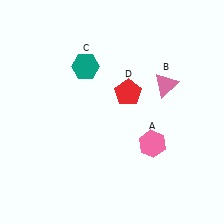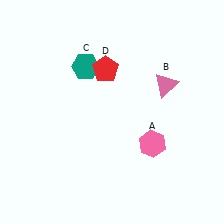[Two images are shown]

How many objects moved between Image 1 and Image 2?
1 object moved between the two images.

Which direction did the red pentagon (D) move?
The red pentagon (D) moved up.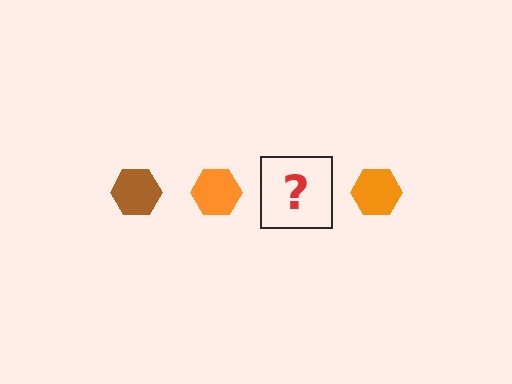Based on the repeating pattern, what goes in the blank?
The blank should be a brown hexagon.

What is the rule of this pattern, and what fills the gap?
The rule is that the pattern cycles through brown, orange hexagons. The gap should be filled with a brown hexagon.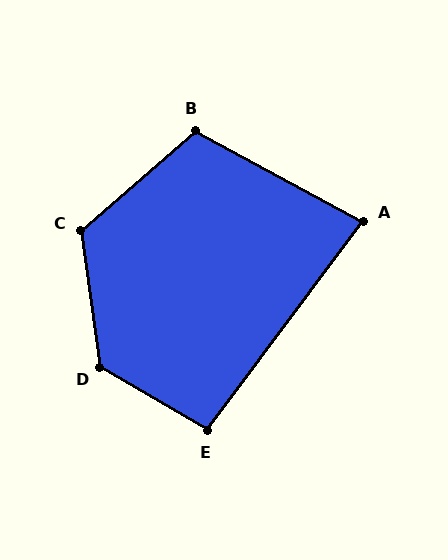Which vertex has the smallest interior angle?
A, at approximately 82 degrees.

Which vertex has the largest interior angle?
D, at approximately 129 degrees.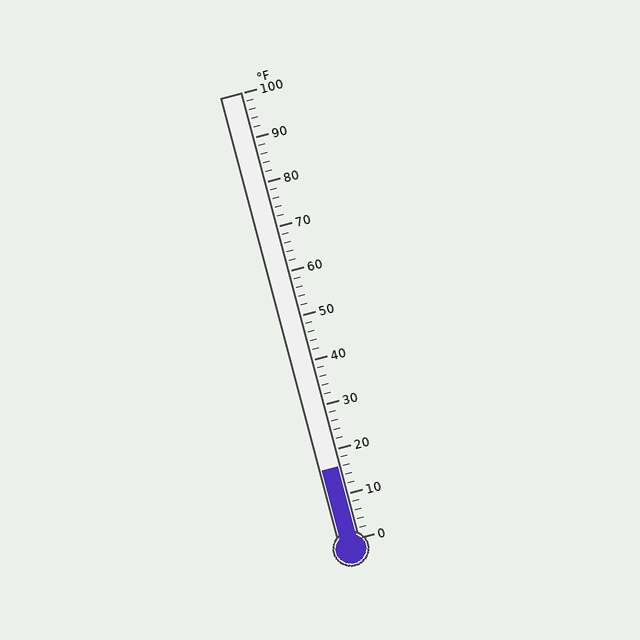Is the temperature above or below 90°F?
The temperature is below 90°F.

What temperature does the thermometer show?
The thermometer shows approximately 16°F.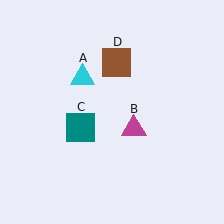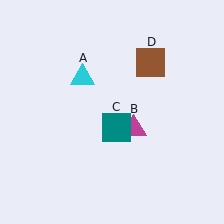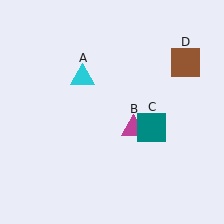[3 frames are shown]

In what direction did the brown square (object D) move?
The brown square (object D) moved right.